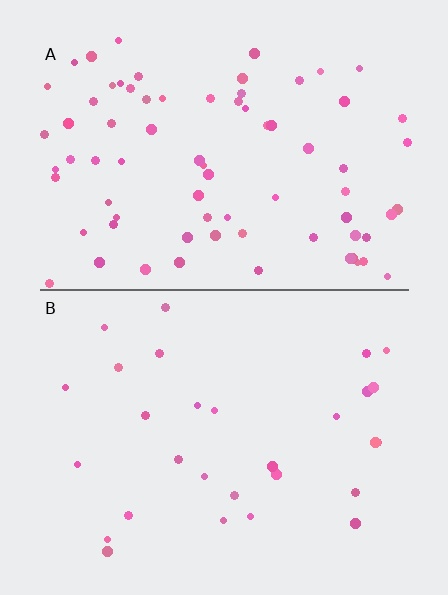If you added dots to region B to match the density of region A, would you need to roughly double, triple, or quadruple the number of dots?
Approximately double.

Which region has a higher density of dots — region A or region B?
A (the top).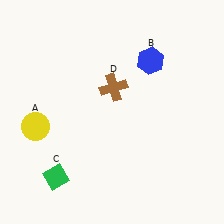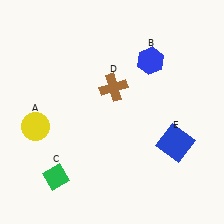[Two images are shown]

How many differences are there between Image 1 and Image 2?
There is 1 difference between the two images.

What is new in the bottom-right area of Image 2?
A blue square (E) was added in the bottom-right area of Image 2.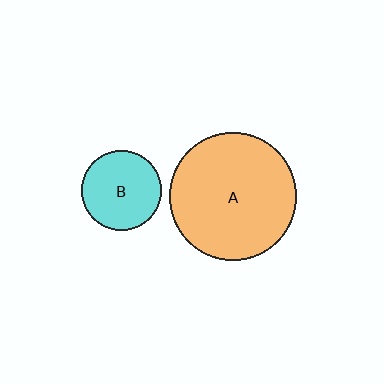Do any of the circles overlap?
No, none of the circles overlap.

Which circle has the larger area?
Circle A (orange).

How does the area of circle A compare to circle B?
Approximately 2.5 times.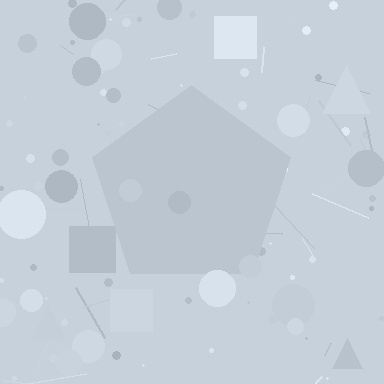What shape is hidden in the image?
A pentagon is hidden in the image.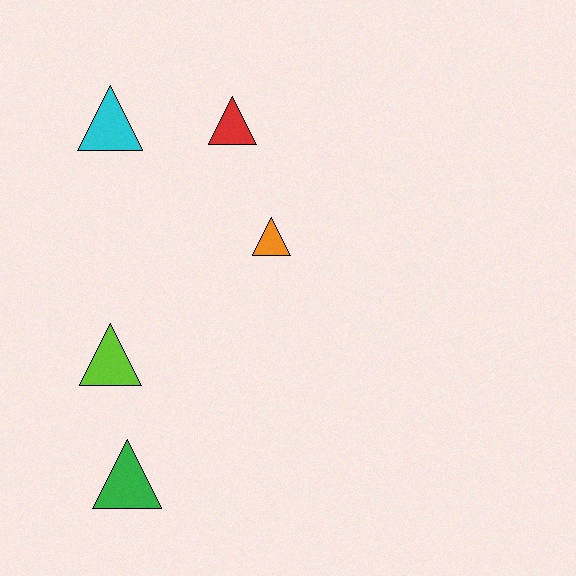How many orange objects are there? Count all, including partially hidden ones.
There is 1 orange object.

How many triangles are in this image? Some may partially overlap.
There are 5 triangles.